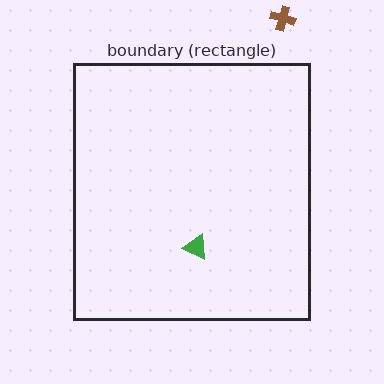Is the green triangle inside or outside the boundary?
Inside.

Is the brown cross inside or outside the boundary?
Outside.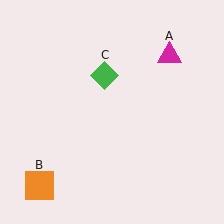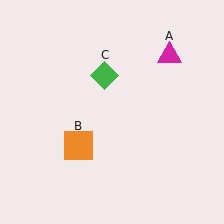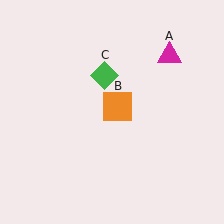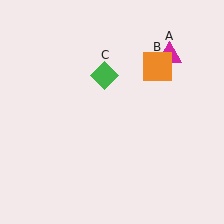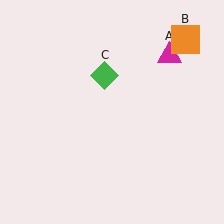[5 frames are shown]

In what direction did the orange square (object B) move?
The orange square (object B) moved up and to the right.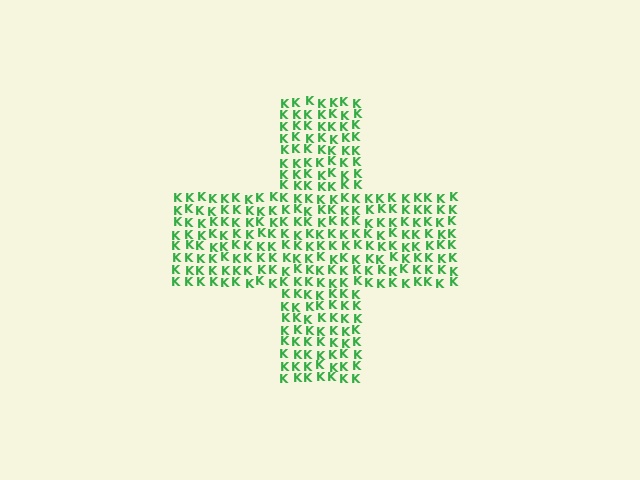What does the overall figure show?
The overall figure shows a cross.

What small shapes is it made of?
It is made of small letter K's.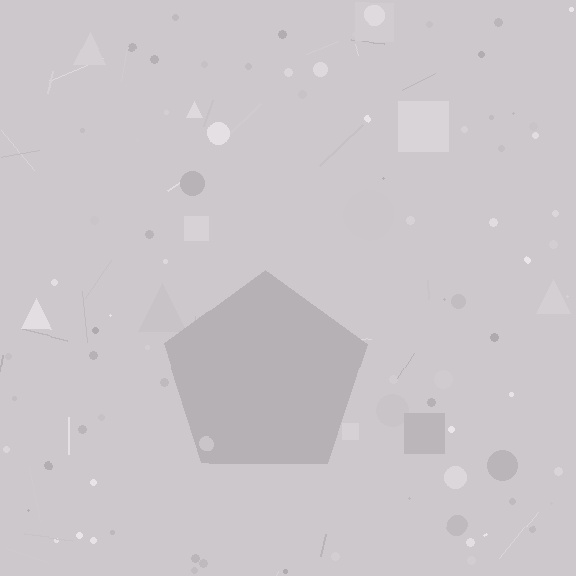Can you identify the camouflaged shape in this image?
The camouflaged shape is a pentagon.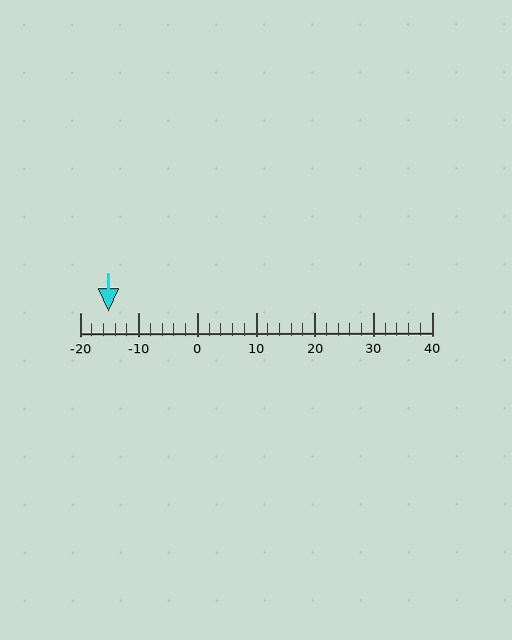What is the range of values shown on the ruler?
The ruler shows values from -20 to 40.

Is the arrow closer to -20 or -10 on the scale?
The arrow is closer to -20.